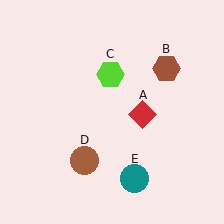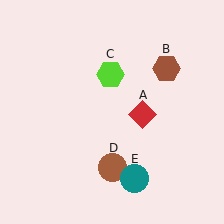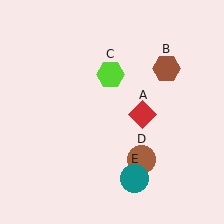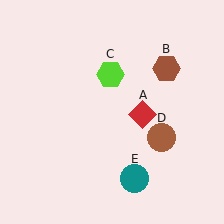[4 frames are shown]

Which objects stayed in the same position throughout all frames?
Red diamond (object A) and brown hexagon (object B) and lime hexagon (object C) and teal circle (object E) remained stationary.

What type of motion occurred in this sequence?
The brown circle (object D) rotated counterclockwise around the center of the scene.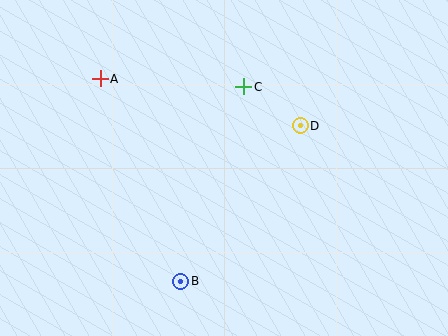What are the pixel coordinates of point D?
Point D is at (300, 126).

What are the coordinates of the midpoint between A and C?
The midpoint between A and C is at (172, 83).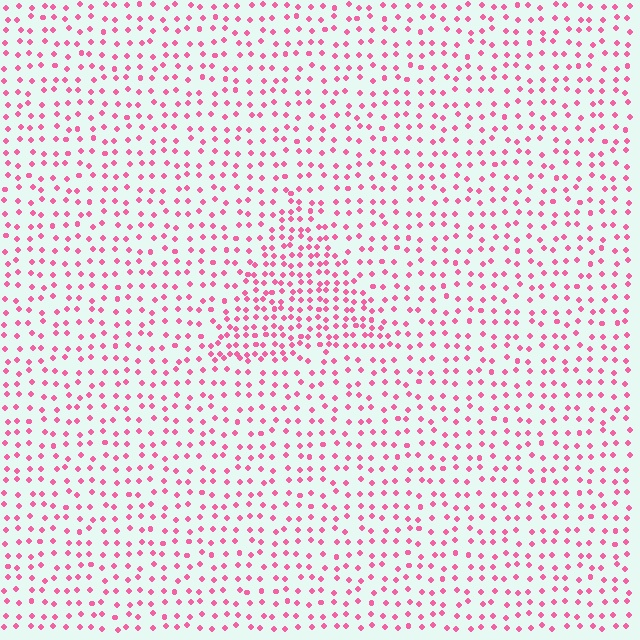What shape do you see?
I see a triangle.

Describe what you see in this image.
The image contains small pink elements arranged at two different densities. A triangle-shaped region is visible where the elements are more densely packed than the surrounding area.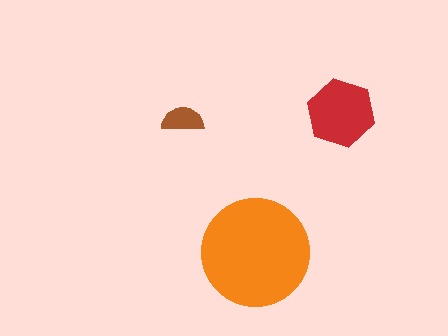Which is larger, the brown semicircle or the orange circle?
The orange circle.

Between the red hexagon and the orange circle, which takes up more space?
The orange circle.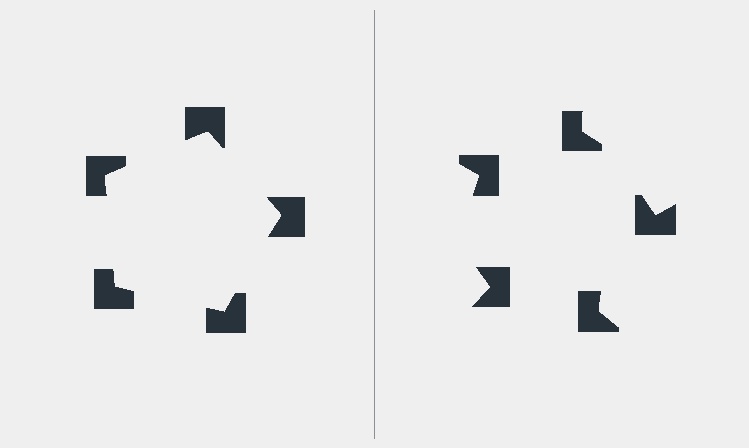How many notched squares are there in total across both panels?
10 — 5 on each side.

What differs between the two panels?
The notched squares are positioned identically on both sides; only the wedge orientations differ. On the left they align to a pentagon; on the right they are misaligned.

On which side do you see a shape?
An illusory pentagon appears on the left side. On the right side the wedge cuts are rotated, so no coherent shape forms.